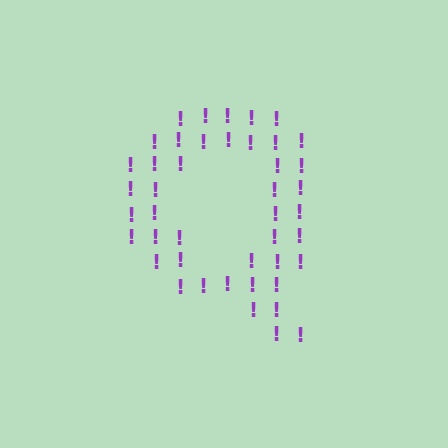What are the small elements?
The small elements are exclamation marks.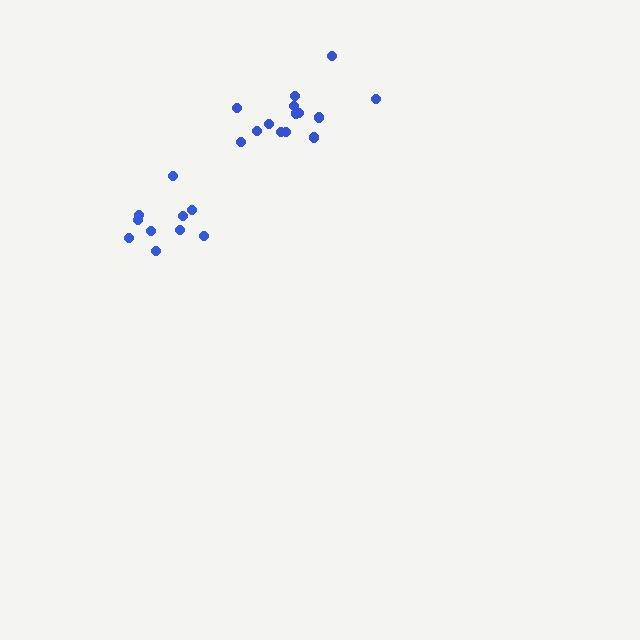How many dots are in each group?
Group 1: 10 dots, Group 2: 14 dots (24 total).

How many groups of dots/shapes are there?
There are 2 groups.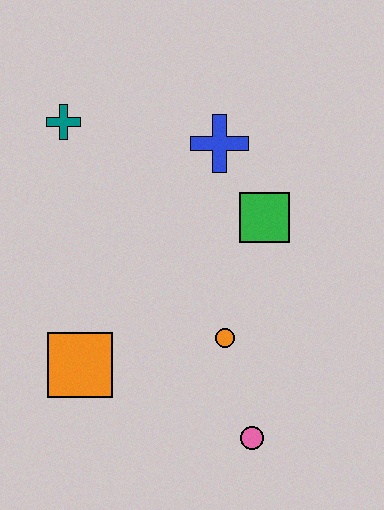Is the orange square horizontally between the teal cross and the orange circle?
Yes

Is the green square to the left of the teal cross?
No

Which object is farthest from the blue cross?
The pink circle is farthest from the blue cross.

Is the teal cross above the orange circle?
Yes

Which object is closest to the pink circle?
The orange circle is closest to the pink circle.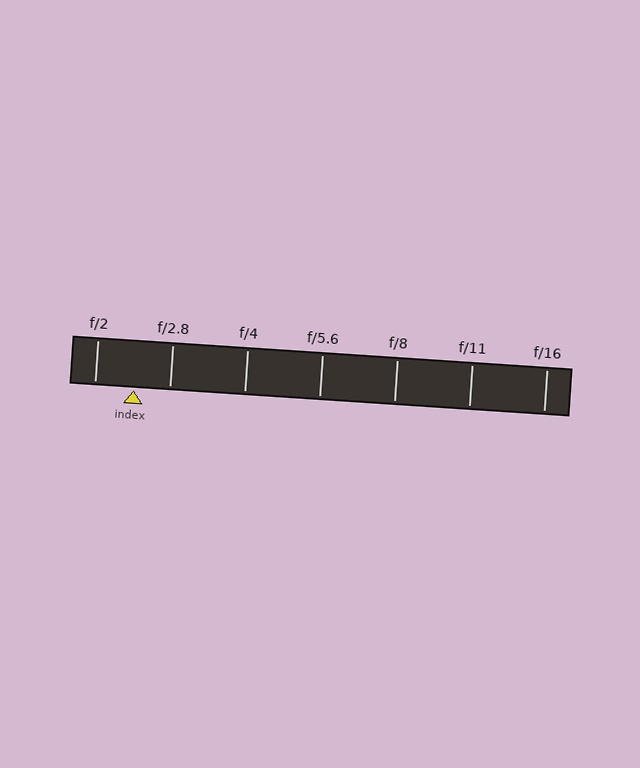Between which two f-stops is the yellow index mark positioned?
The index mark is between f/2 and f/2.8.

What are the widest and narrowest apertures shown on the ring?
The widest aperture shown is f/2 and the narrowest is f/16.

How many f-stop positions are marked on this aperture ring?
There are 7 f-stop positions marked.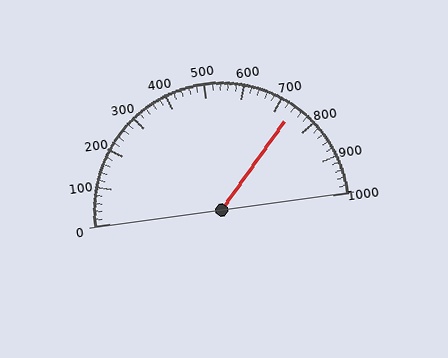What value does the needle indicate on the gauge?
The needle indicates approximately 740.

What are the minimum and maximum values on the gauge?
The gauge ranges from 0 to 1000.